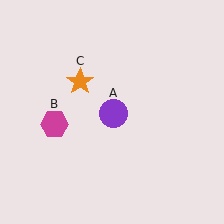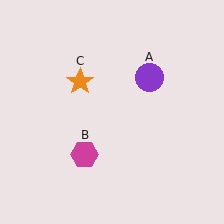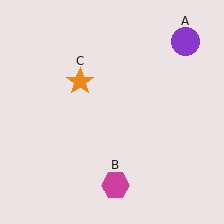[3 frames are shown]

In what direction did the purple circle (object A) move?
The purple circle (object A) moved up and to the right.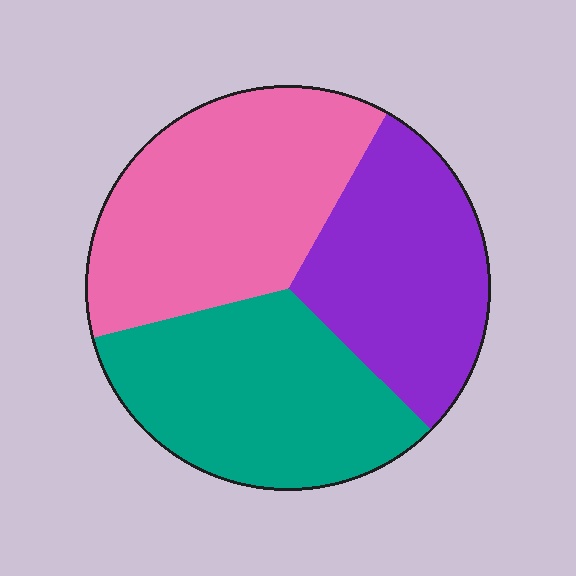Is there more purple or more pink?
Pink.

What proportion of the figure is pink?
Pink covers roughly 35% of the figure.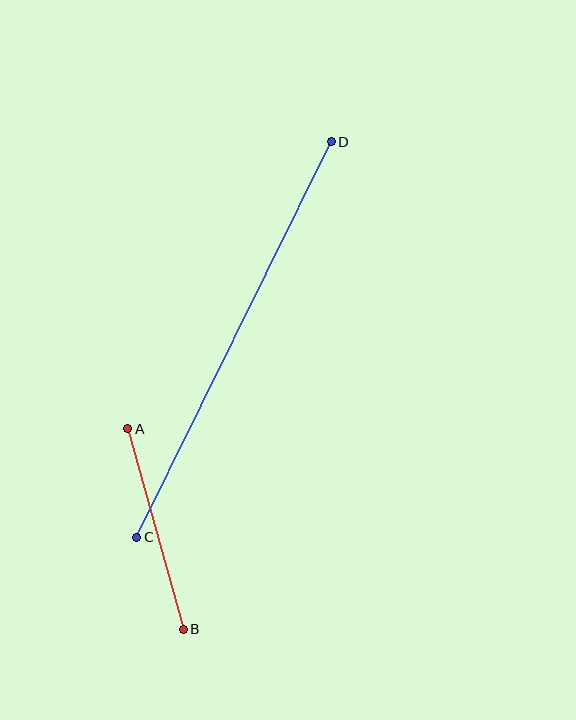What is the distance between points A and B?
The distance is approximately 208 pixels.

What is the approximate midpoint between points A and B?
The midpoint is at approximately (156, 529) pixels.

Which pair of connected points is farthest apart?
Points C and D are farthest apart.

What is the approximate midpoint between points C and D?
The midpoint is at approximately (234, 340) pixels.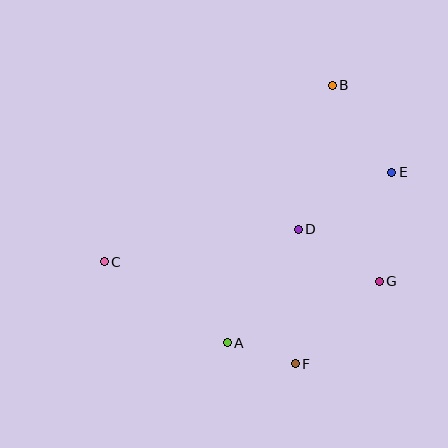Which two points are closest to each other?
Points A and F are closest to each other.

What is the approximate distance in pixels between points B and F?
The distance between B and F is approximately 281 pixels.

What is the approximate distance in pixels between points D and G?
The distance between D and G is approximately 97 pixels.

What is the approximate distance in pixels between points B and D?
The distance between B and D is approximately 148 pixels.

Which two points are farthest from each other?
Points C and E are farthest from each other.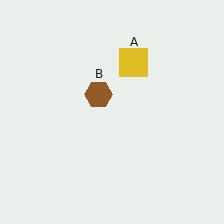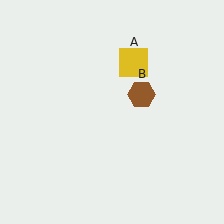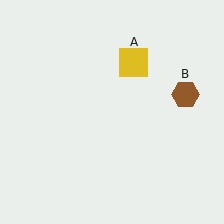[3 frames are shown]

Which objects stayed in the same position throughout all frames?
Yellow square (object A) remained stationary.